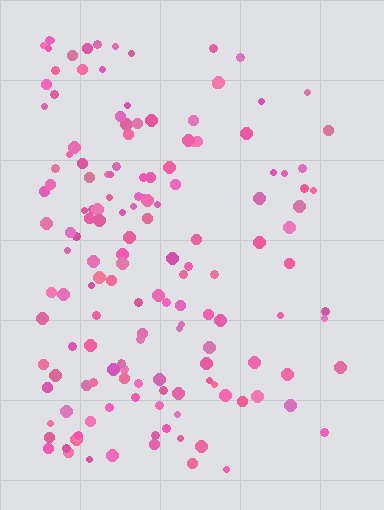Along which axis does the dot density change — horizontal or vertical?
Horizontal.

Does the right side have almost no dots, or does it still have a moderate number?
Still a moderate number, just noticeably fewer than the left.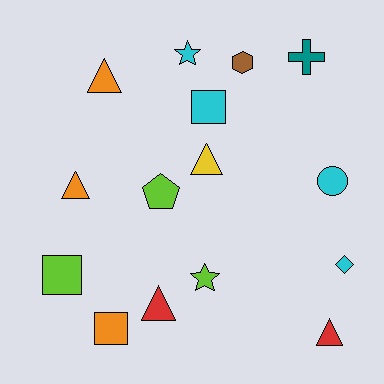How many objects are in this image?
There are 15 objects.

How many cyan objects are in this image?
There are 4 cyan objects.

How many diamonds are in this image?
There is 1 diamond.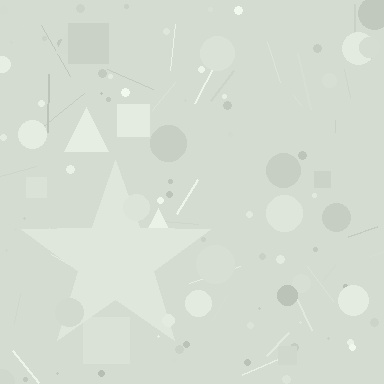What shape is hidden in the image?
A star is hidden in the image.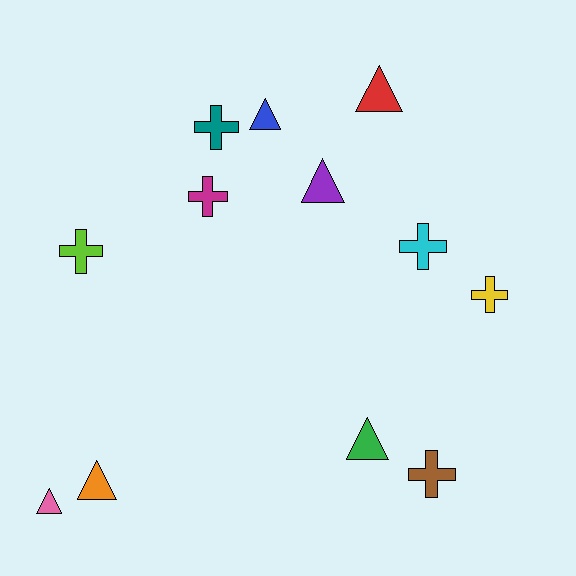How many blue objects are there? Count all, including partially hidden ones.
There is 1 blue object.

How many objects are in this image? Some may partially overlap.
There are 12 objects.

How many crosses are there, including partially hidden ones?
There are 6 crosses.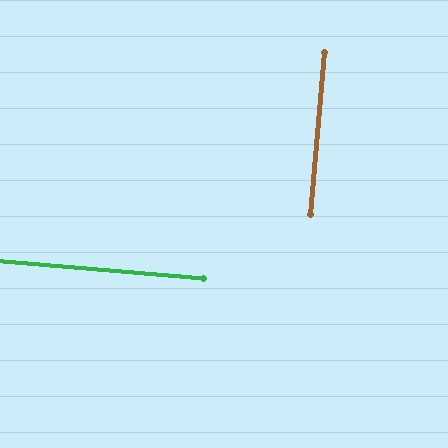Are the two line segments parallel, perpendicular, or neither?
Perpendicular — they meet at approximately 90°.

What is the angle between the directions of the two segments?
Approximately 90 degrees.